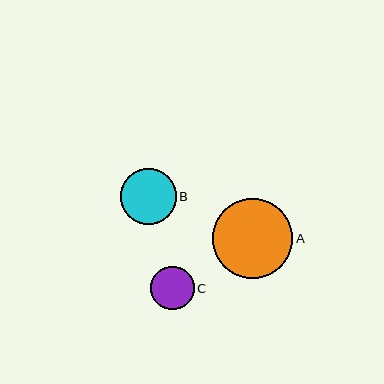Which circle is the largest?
Circle A is the largest with a size of approximately 80 pixels.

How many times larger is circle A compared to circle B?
Circle A is approximately 1.4 times the size of circle B.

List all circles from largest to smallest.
From largest to smallest: A, B, C.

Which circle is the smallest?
Circle C is the smallest with a size of approximately 43 pixels.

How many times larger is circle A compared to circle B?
Circle A is approximately 1.4 times the size of circle B.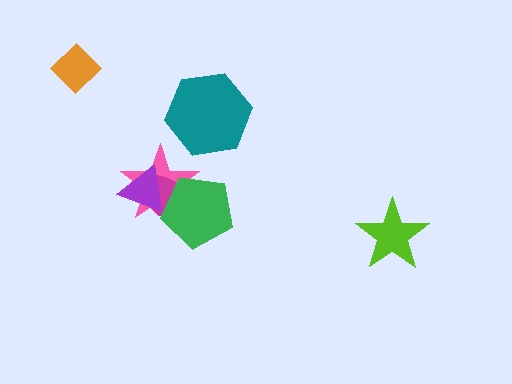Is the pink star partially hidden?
Yes, it is partially covered by another shape.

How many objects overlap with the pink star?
3 objects overlap with the pink star.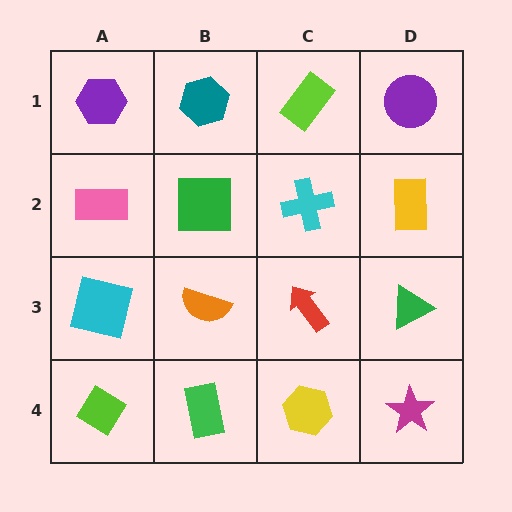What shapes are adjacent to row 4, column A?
A cyan square (row 3, column A), a green rectangle (row 4, column B).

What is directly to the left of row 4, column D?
A yellow hexagon.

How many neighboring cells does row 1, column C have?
3.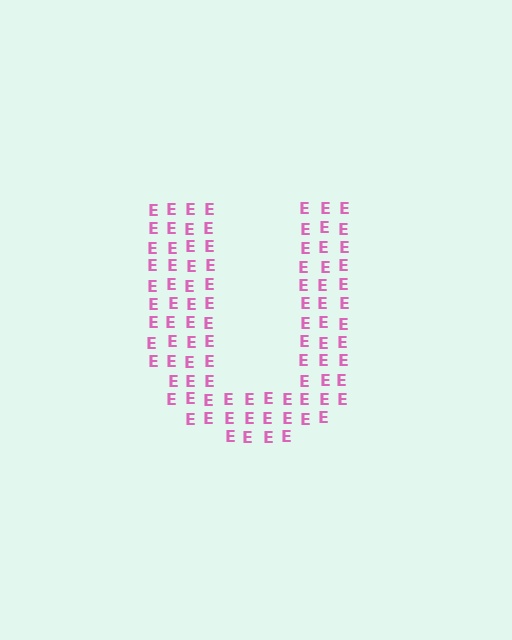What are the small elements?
The small elements are letter E's.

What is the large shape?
The large shape is the letter U.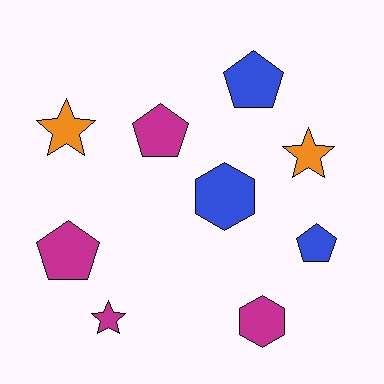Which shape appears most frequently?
Pentagon, with 4 objects.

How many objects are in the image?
There are 9 objects.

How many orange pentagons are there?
There are no orange pentagons.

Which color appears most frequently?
Magenta, with 4 objects.